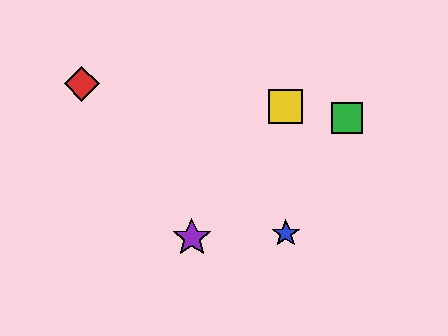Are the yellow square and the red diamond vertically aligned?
No, the yellow square is at x≈286 and the red diamond is at x≈82.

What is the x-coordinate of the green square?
The green square is at x≈347.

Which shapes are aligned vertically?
The blue star, the yellow square are aligned vertically.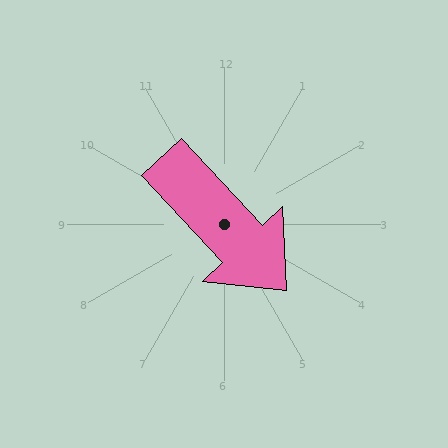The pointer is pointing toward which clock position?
Roughly 5 o'clock.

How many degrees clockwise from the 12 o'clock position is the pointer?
Approximately 137 degrees.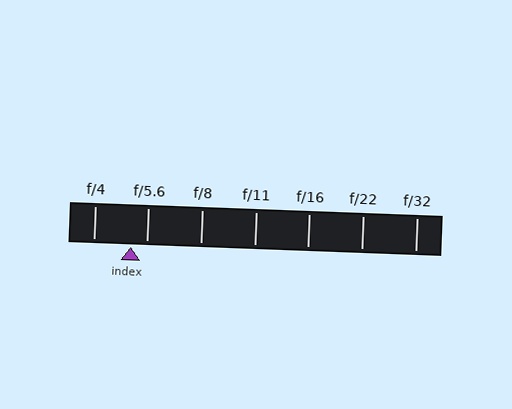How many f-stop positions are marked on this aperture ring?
There are 7 f-stop positions marked.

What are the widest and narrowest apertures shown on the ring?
The widest aperture shown is f/4 and the narrowest is f/32.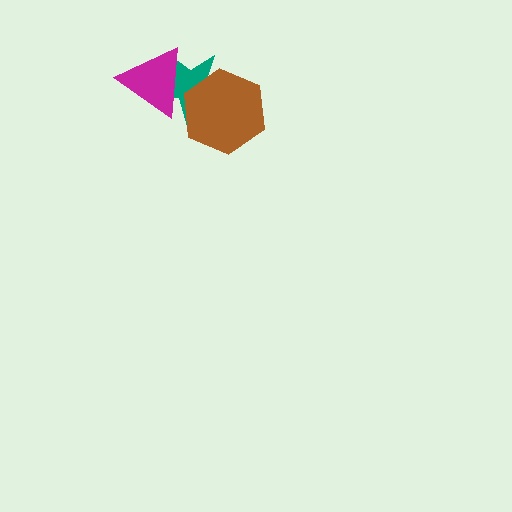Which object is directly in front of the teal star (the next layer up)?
The magenta triangle is directly in front of the teal star.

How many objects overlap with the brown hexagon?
1 object overlaps with the brown hexagon.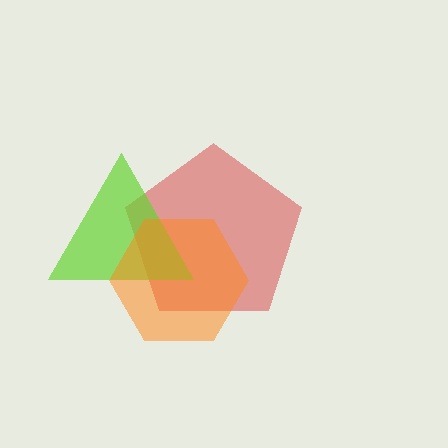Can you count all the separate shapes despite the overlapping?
Yes, there are 3 separate shapes.